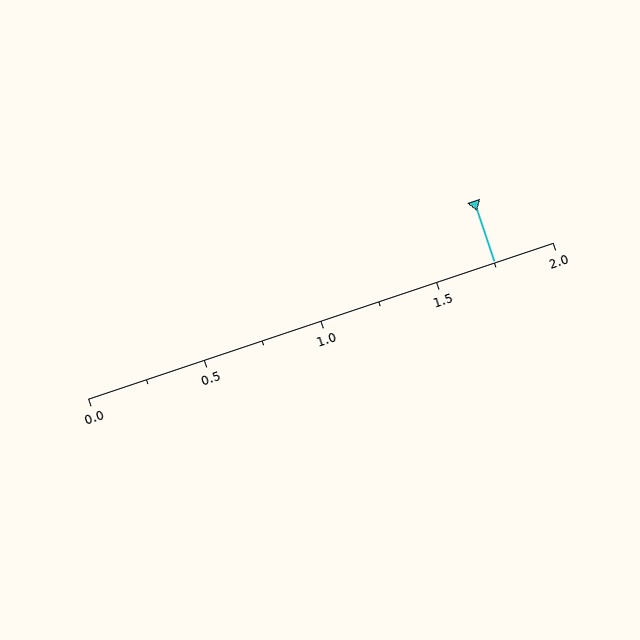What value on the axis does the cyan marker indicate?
The marker indicates approximately 1.75.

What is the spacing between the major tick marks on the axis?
The major ticks are spaced 0.5 apart.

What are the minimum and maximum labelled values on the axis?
The axis runs from 0.0 to 2.0.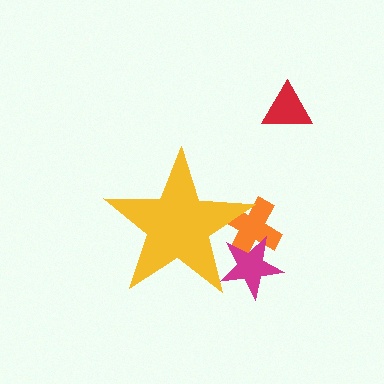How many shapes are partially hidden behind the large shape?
2 shapes are partially hidden.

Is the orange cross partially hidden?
Yes, the orange cross is partially hidden behind the yellow star.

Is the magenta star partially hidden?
Yes, the magenta star is partially hidden behind the yellow star.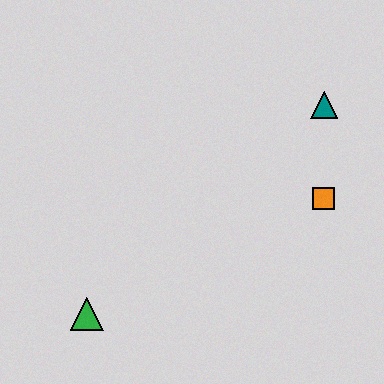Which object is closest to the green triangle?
The orange square is closest to the green triangle.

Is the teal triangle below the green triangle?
No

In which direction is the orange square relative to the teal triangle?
The orange square is below the teal triangle.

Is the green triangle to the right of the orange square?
No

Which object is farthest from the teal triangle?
The green triangle is farthest from the teal triangle.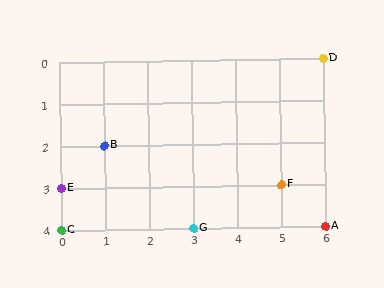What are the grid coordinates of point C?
Point C is at grid coordinates (0, 4).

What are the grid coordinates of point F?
Point F is at grid coordinates (5, 3).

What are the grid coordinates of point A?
Point A is at grid coordinates (6, 4).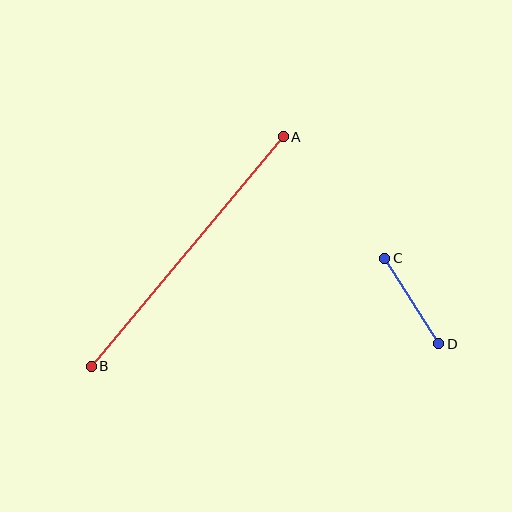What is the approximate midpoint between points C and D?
The midpoint is at approximately (412, 301) pixels.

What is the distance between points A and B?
The distance is approximately 299 pixels.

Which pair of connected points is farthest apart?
Points A and B are farthest apart.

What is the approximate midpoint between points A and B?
The midpoint is at approximately (187, 251) pixels.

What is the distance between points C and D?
The distance is approximately 101 pixels.